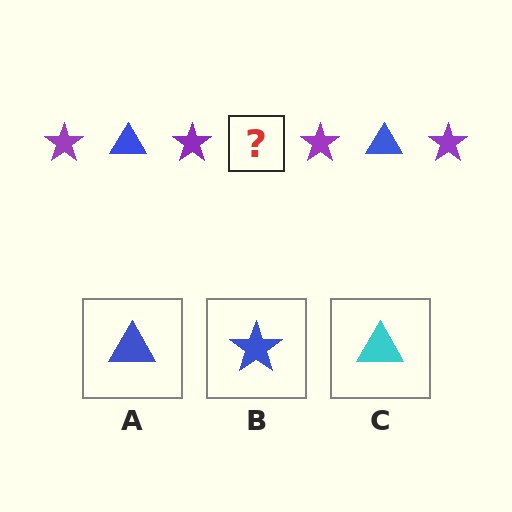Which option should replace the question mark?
Option A.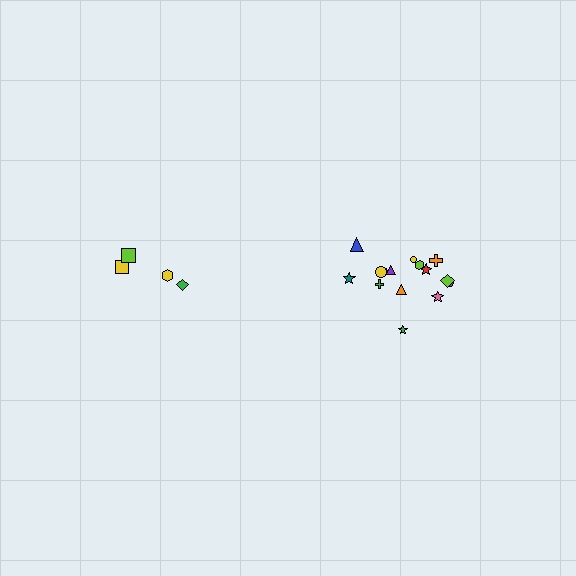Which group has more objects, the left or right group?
The right group.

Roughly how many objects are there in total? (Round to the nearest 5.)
Roughly 20 objects in total.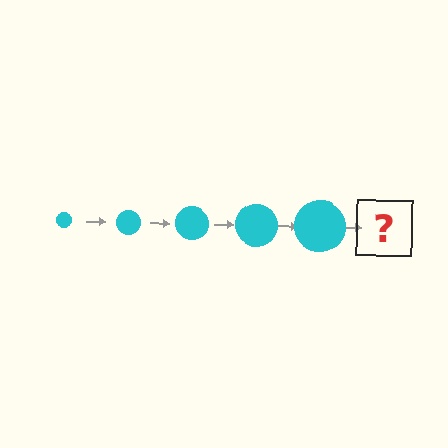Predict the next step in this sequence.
The next step is a cyan circle, larger than the previous one.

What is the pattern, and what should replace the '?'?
The pattern is that the circle gets progressively larger each step. The '?' should be a cyan circle, larger than the previous one.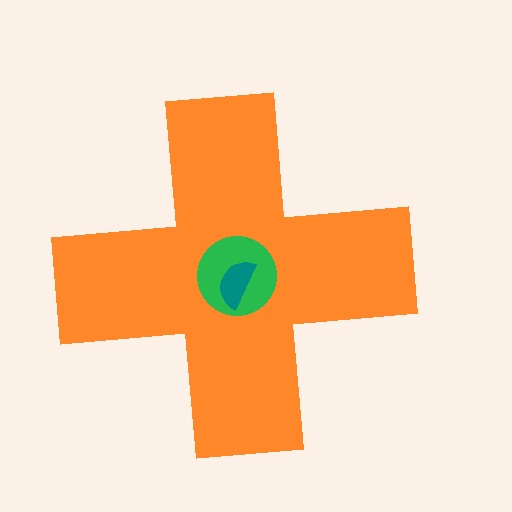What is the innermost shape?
The teal semicircle.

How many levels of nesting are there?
3.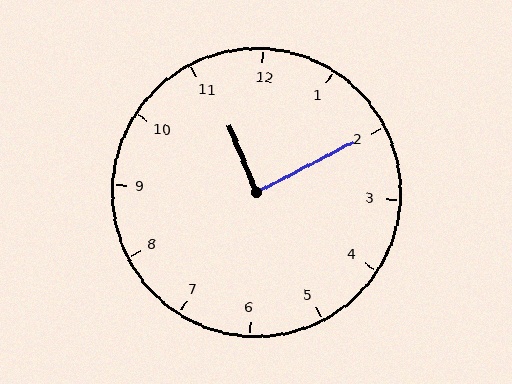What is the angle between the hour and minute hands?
Approximately 85 degrees.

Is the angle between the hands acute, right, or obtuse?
It is right.